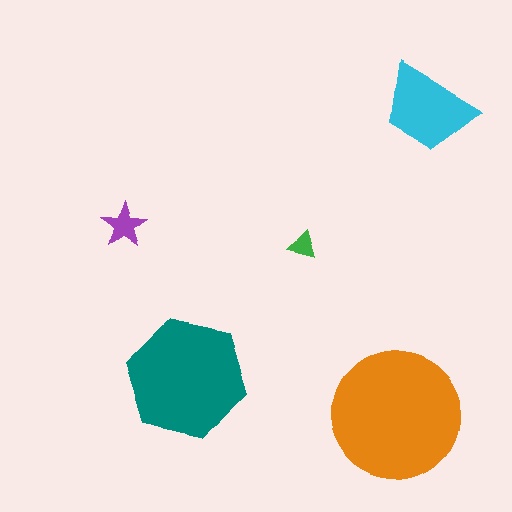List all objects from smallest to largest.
The green triangle, the purple star, the cyan trapezoid, the teal hexagon, the orange circle.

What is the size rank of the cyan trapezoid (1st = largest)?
3rd.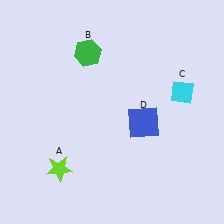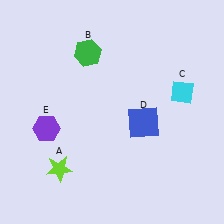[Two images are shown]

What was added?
A purple hexagon (E) was added in Image 2.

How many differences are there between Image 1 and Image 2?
There is 1 difference between the two images.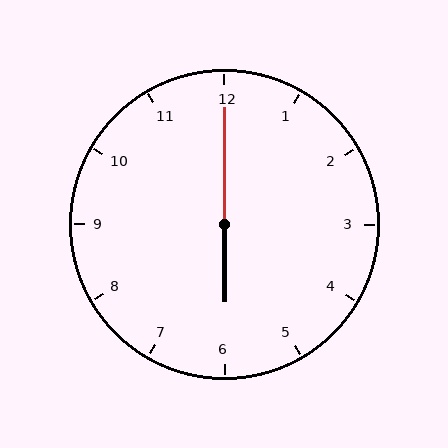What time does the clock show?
6:00.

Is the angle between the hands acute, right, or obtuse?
It is obtuse.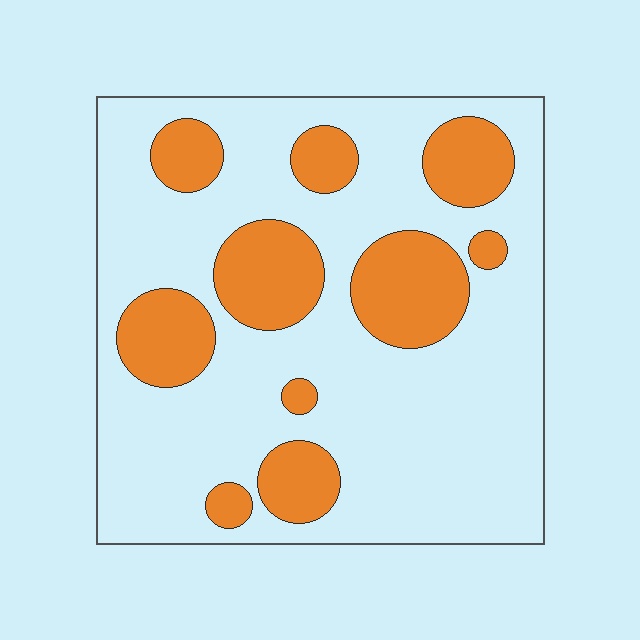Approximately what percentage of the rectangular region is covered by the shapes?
Approximately 25%.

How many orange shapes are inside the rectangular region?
10.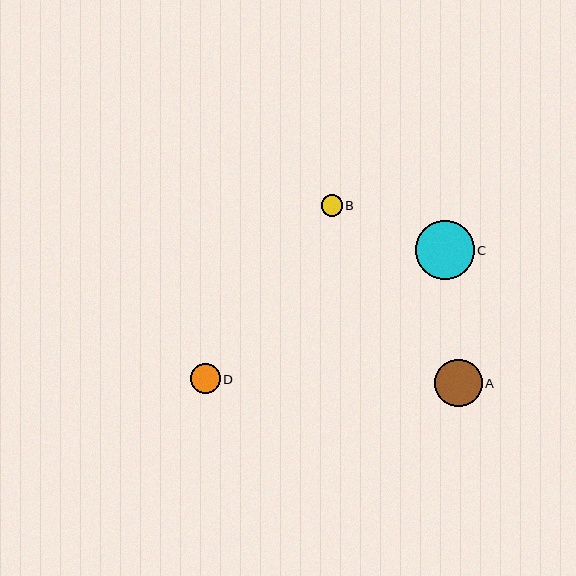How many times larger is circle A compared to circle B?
Circle A is approximately 2.2 times the size of circle B.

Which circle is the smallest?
Circle B is the smallest with a size of approximately 21 pixels.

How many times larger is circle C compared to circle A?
Circle C is approximately 1.2 times the size of circle A.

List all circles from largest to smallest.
From largest to smallest: C, A, D, B.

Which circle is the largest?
Circle C is the largest with a size of approximately 58 pixels.